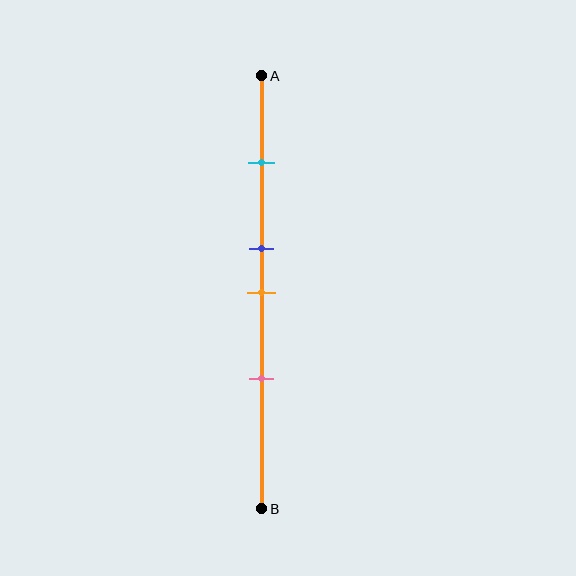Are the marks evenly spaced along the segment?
No, the marks are not evenly spaced.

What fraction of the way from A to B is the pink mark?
The pink mark is approximately 70% (0.7) of the way from A to B.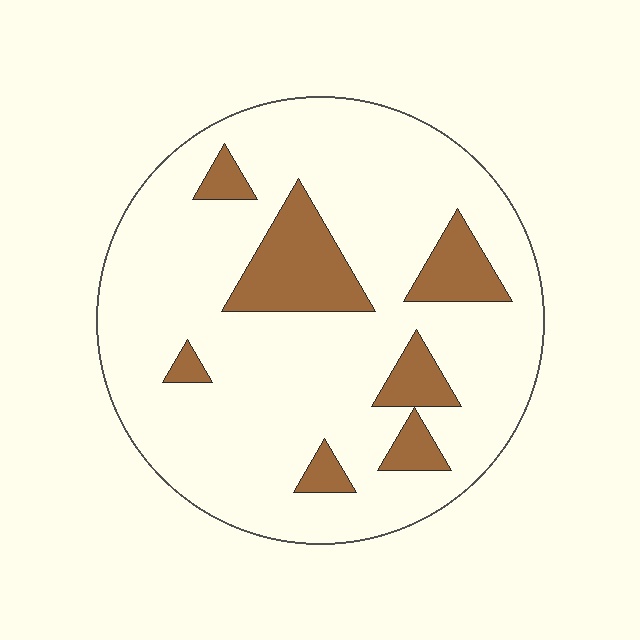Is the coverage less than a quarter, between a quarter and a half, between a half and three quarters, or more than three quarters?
Less than a quarter.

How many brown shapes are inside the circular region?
7.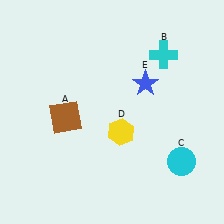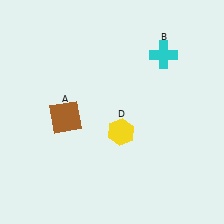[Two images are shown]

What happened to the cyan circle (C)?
The cyan circle (C) was removed in Image 2. It was in the bottom-right area of Image 1.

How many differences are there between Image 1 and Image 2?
There are 2 differences between the two images.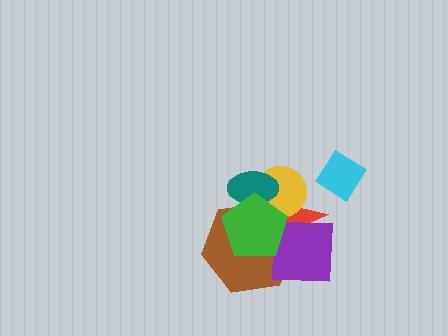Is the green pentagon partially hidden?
No, no other shape covers it.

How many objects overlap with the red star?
5 objects overlap with the red star.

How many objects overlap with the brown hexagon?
5 objects overlap with the brown hexagon.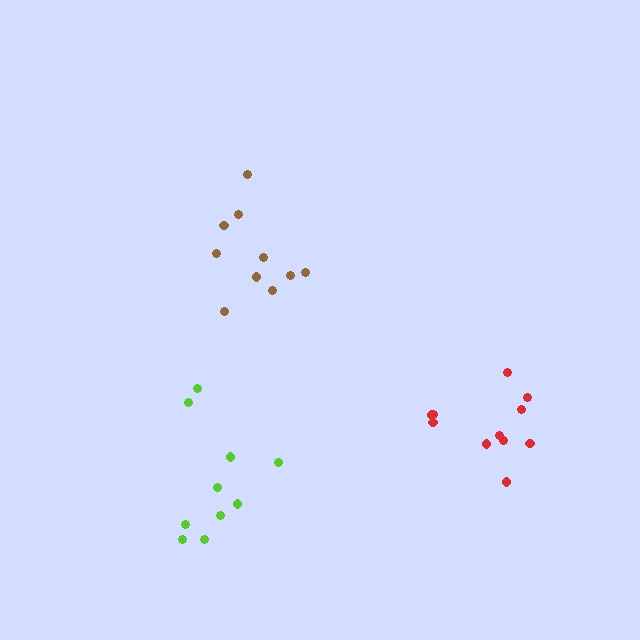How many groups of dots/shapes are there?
There are 3 groups.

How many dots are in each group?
Group 1: 10 dots, Group 2: 10 dots, Group 3: 11 dots (31 total).